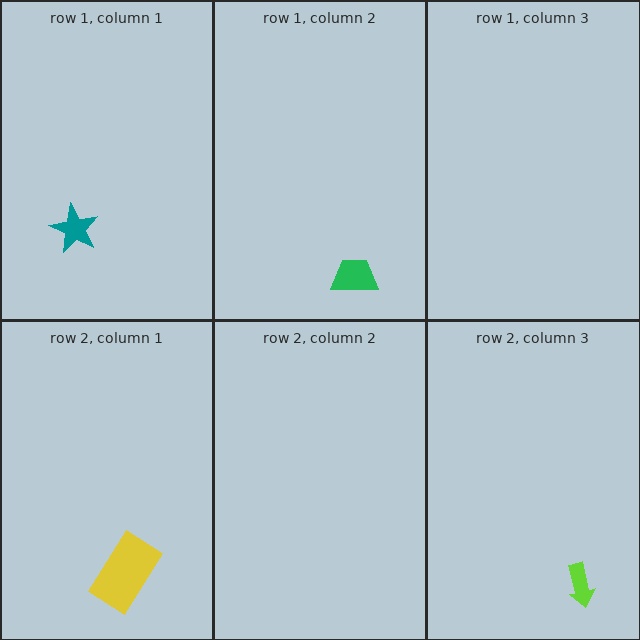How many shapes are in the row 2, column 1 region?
1.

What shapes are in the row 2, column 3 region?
The lime arrow.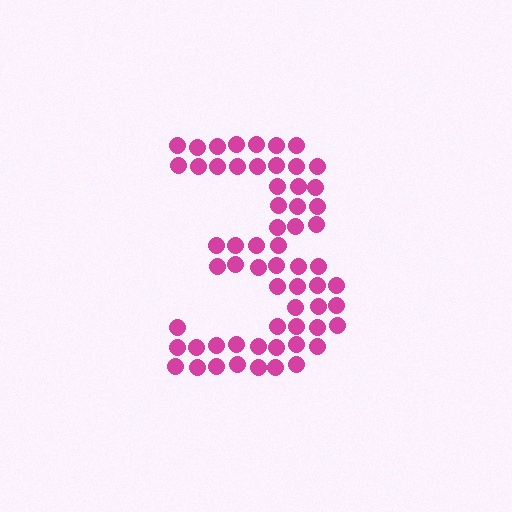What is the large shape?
The large shape is the digit 3.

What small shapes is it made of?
It is made of small circles.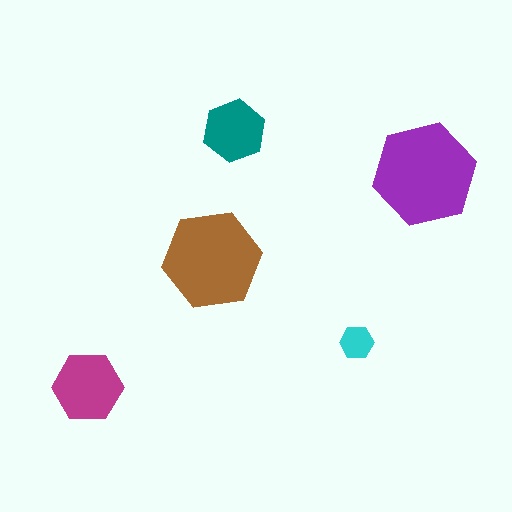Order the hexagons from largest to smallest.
the purple one, the brown one, the magenta one, the teal one, the cyan one.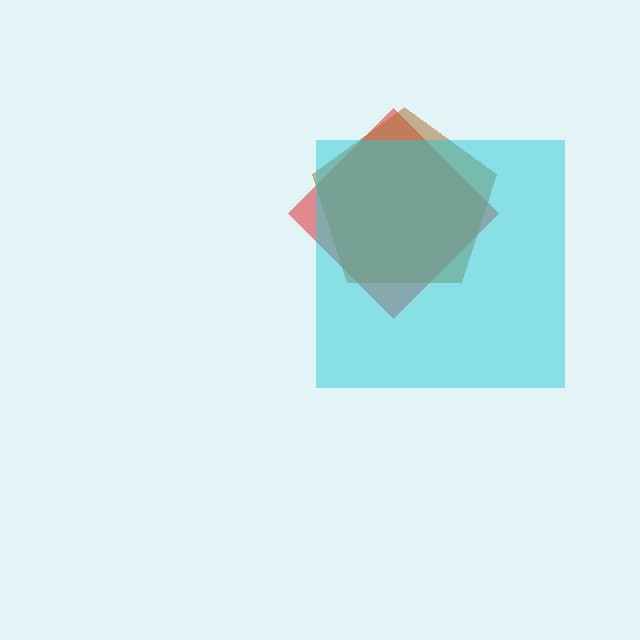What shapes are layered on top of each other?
The layered shapes are: a red diamond, a brown pentagon, a cyan square.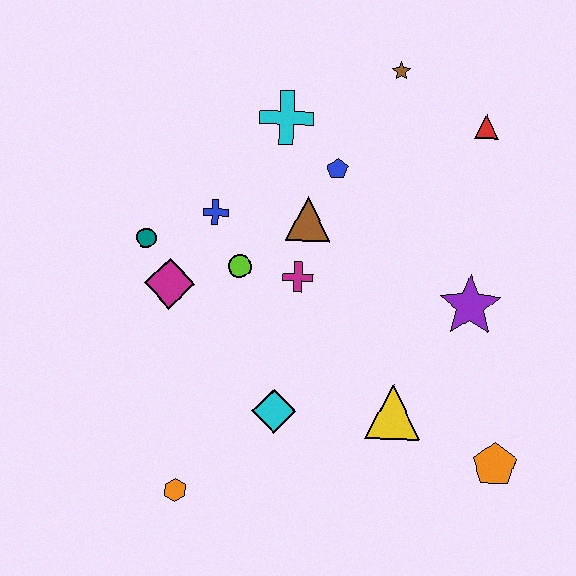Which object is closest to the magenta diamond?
The teal circle is closest to the magenta diamond.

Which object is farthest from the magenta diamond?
The orange pentagon is farthest from the magenta diamond.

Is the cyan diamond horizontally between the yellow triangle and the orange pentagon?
No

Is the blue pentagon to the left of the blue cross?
No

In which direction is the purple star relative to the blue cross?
The purple star is to the right of the blue cross.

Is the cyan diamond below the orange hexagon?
No